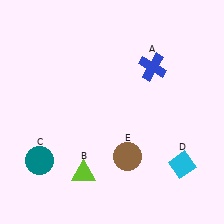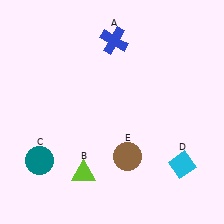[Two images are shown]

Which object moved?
The blue cross (A) moved left.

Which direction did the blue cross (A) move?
The blue cross (A) moved left.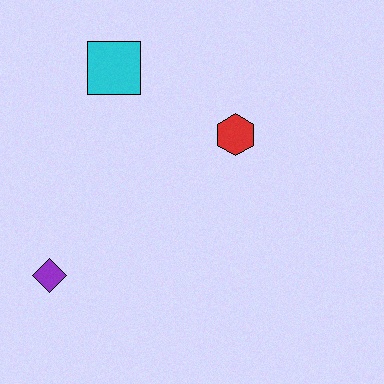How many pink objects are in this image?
There are no pink objects.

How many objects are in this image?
There are 3 objects.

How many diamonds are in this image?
There is 1 diamond.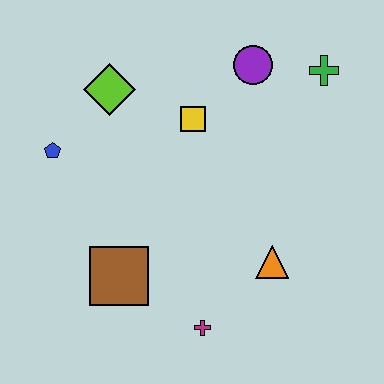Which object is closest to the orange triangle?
The magenta cross is closest to the orange triangle.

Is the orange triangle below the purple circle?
Yes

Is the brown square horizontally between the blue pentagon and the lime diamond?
No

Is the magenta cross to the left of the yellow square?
No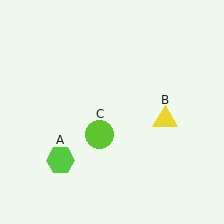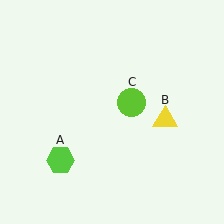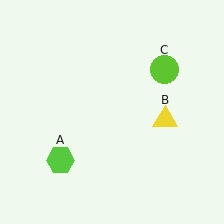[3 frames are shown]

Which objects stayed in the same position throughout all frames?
Lime hexagon (object A) and yellow triangle (object B) remained stationary.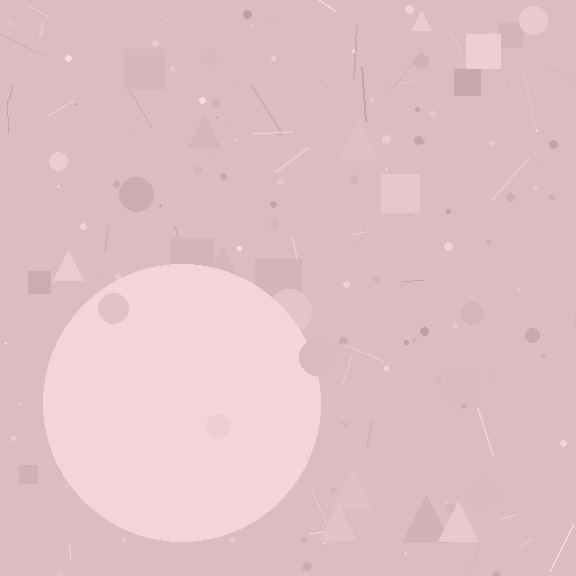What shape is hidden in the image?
A circle is hidden in the image.